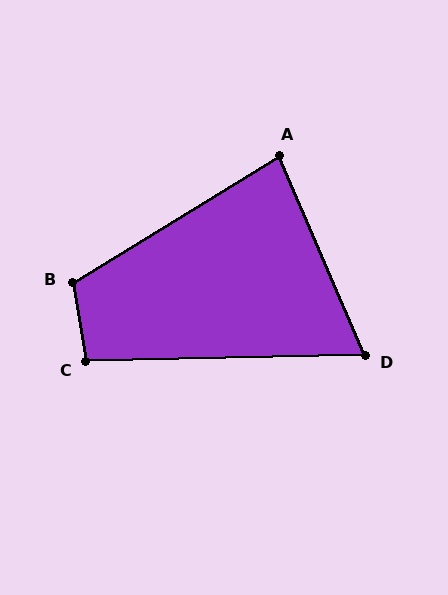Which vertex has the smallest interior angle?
D, at approximately 68 degrees.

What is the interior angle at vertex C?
Approximately 98 degrees (obtuse).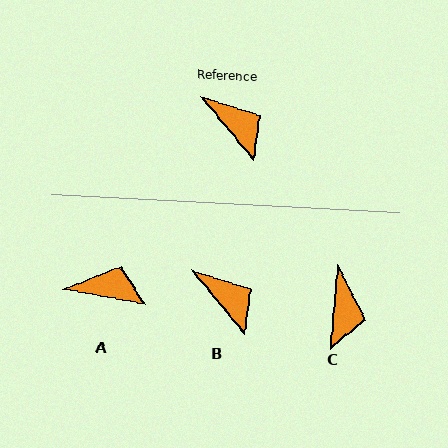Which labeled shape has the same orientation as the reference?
B.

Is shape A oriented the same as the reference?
No, it is off by about 40 degrees.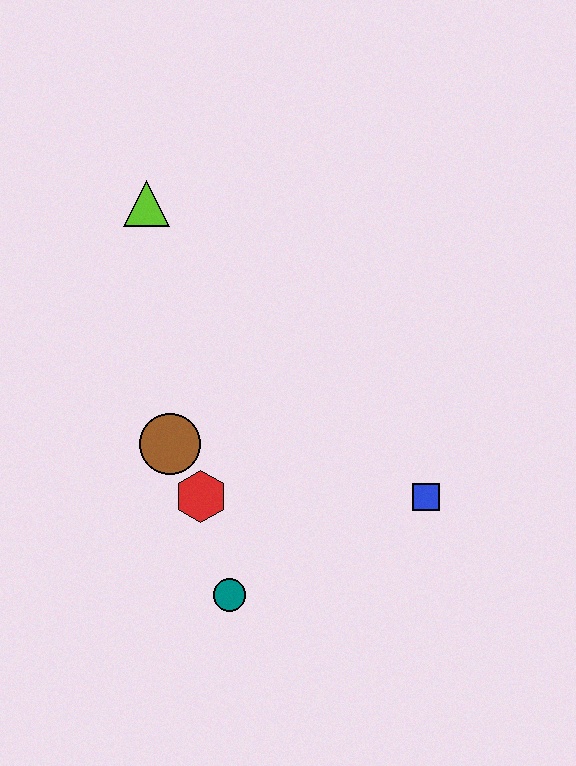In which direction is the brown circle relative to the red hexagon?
The brown circle is above the red hexagon.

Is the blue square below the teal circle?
No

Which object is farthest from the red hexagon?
The lime triangle is farthest from the red hexagon.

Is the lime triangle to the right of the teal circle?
No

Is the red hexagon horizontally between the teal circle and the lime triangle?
Yes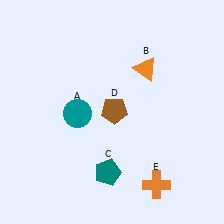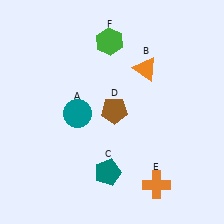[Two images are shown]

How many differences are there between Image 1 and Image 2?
There is 1 difference between the two images.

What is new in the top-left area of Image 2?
A green hexagon (F) was added in the top-left area of Image 2.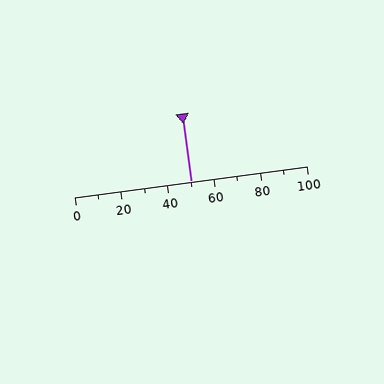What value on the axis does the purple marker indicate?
The marker indicates approximately 50.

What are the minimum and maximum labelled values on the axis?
The axis runs from 0 to 100.